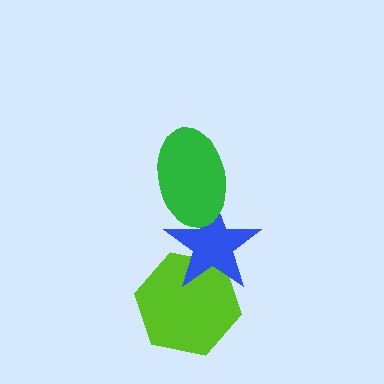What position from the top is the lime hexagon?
The lime hexagon is 3rd from the top.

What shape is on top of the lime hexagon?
The blue star is on top of the lime hexagon.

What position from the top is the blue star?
The blue star is 2nd from the top.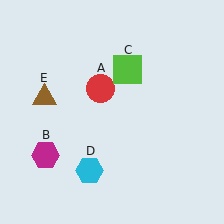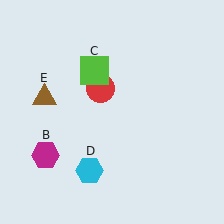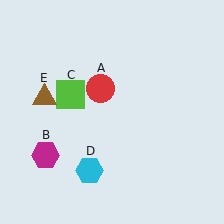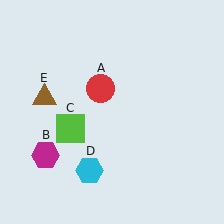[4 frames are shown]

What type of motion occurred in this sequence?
The lime square (object C) rotated counterclockwise around the center of the scene.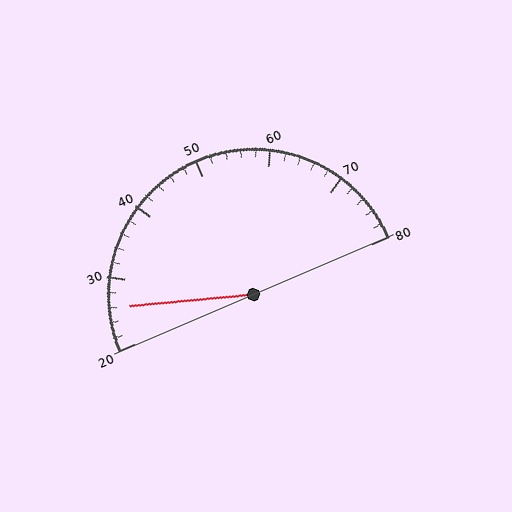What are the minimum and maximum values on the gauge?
The gauge ranges from 20 to 80.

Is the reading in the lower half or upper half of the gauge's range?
The reading is in the lower half of the range (20 to 80).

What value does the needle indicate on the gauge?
The needle indicates approximately 26.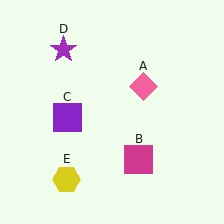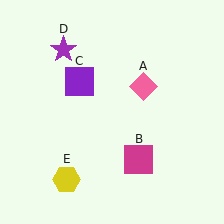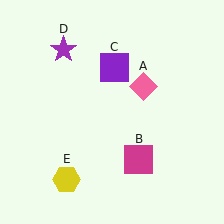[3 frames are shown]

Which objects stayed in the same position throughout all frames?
Pink diamond (object A) and magenta square (object B) and purple star (object D) and yellow hexagon (object E) remained stationary.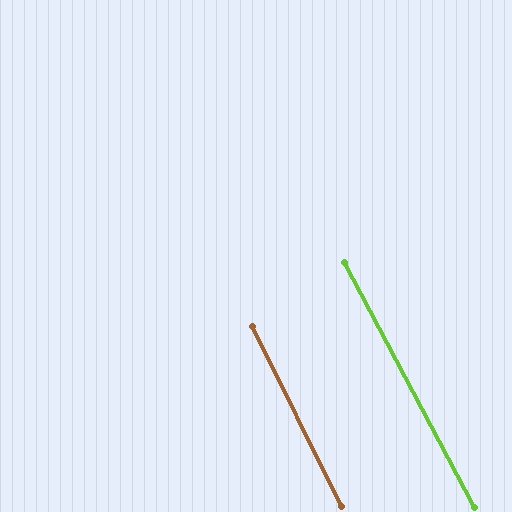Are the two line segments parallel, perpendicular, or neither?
Parallel — their directions differ by only 1.9°.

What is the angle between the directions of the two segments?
Approximately 2 degrees.